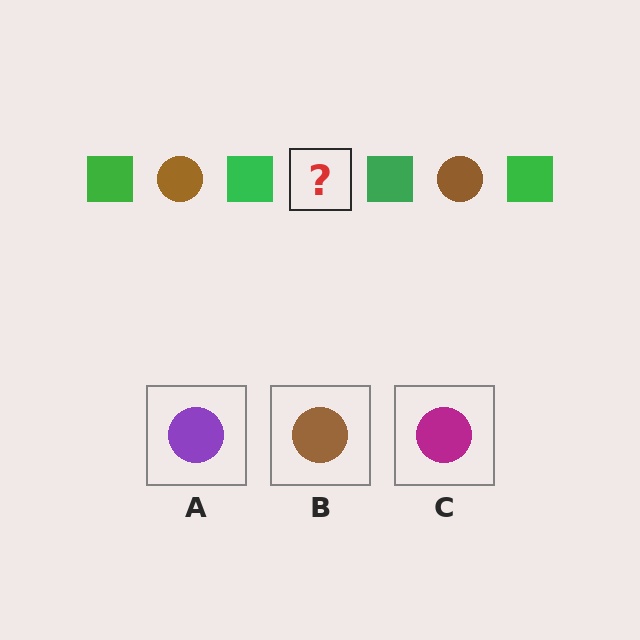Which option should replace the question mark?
Option B.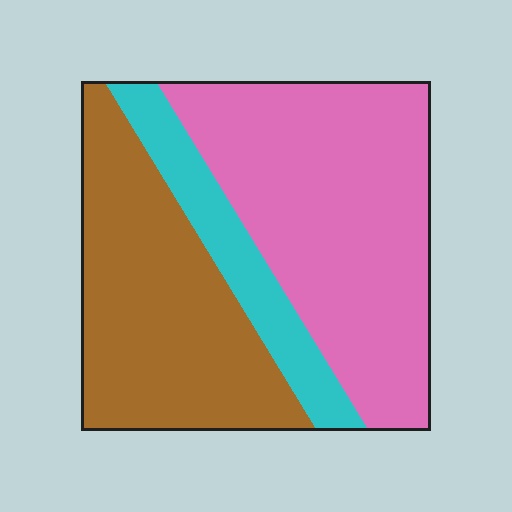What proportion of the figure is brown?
Brown takes up about three eighths (3/8) of the figure.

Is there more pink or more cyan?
Pink.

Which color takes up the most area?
Pink, at roughly 50%.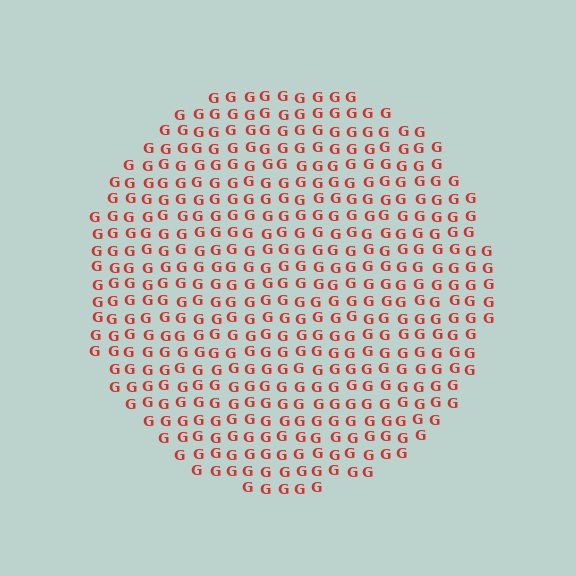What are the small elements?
The small elements are letter G's.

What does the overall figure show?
The overall figure shows a circle.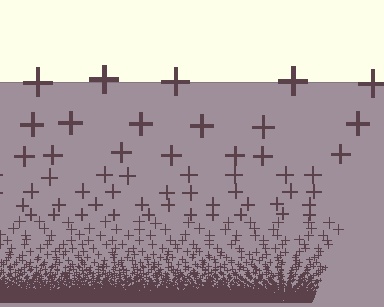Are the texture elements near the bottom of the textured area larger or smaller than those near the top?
Smaller. The gradient is inverted — elements near the bottom are smaller and denser.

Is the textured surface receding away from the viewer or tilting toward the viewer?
The surface appears to tilt toward the viewer. Texture elements get larger and sparser toward the top.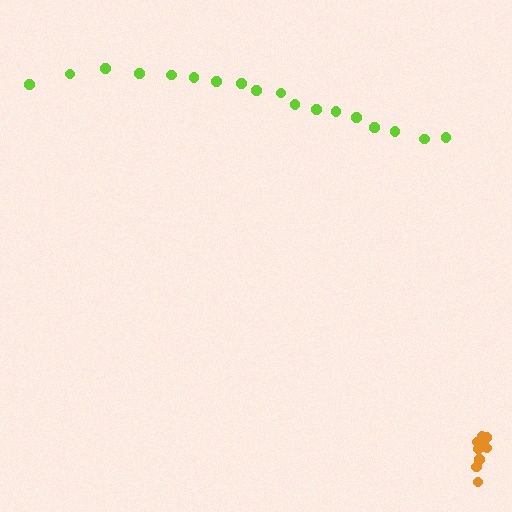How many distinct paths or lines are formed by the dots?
There are 2 distinct paths.